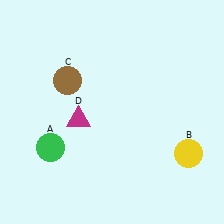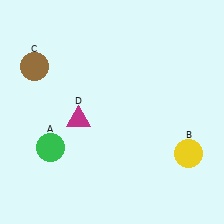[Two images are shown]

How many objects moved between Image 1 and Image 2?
1 object moved between the two images.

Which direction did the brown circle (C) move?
The brown circle (C) moved left.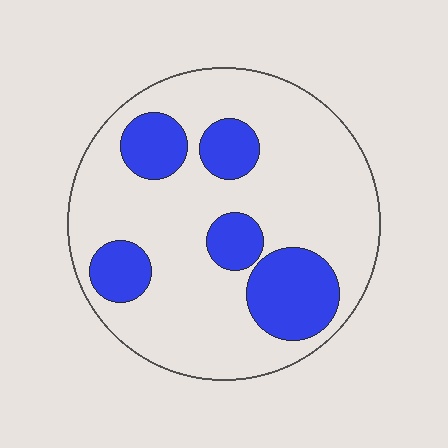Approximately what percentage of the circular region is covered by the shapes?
Approximately 25%.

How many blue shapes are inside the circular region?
5.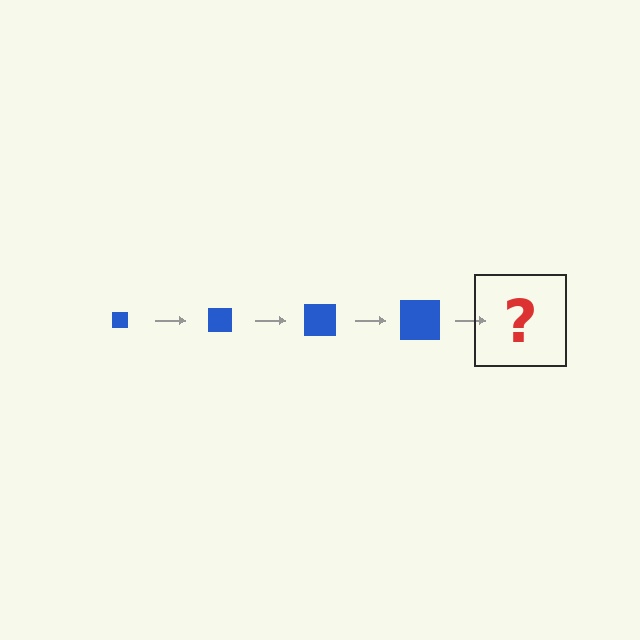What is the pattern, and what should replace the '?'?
The pattern is that the square gets progressively larger each step. The '?' should be a blue square, larger than the previous one.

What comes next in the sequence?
The next element should be a blue square, larger than the previous one.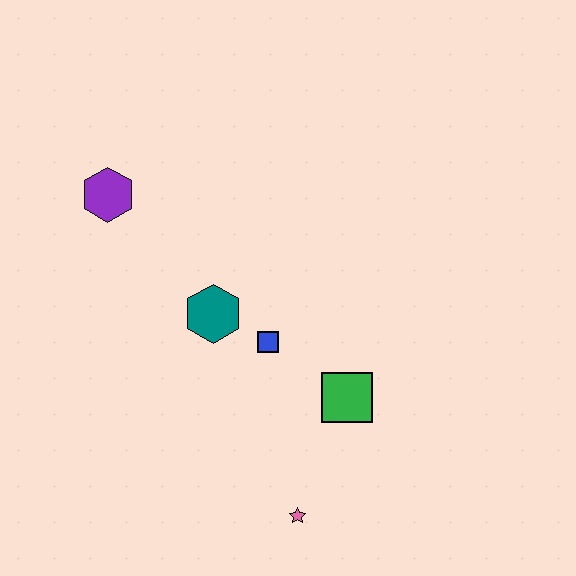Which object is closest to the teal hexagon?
The blue square is closest to the teal hexagon.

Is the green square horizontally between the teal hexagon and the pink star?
No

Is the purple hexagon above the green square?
Yes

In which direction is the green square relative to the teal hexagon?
The green square is to the right of the teal hexagon.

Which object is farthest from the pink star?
The purple hexagon is farthest from the pink star.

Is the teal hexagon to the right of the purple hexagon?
Yes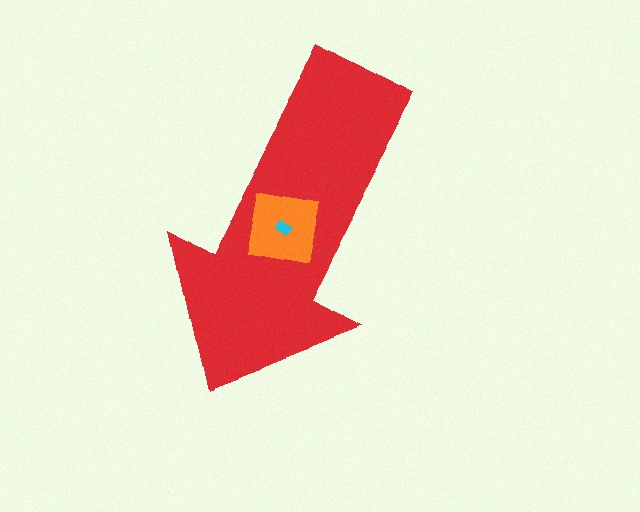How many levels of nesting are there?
3.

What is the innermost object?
The cyan rectangle.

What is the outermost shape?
The red arrow.